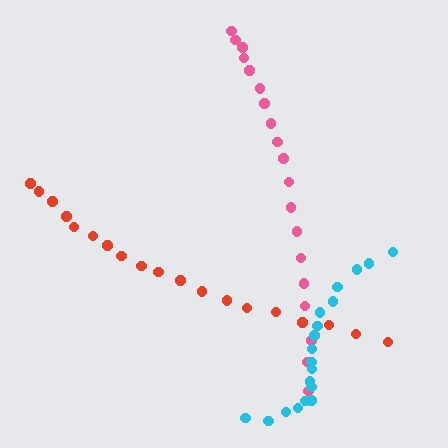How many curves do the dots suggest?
There are 3 distinct paths.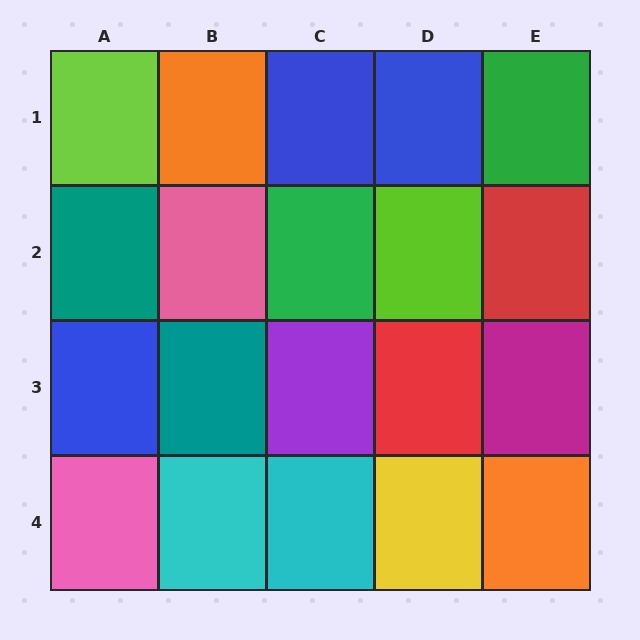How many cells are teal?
2 cells are teal.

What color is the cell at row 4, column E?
Orange.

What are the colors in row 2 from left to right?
Teal, pink, green, lime, red.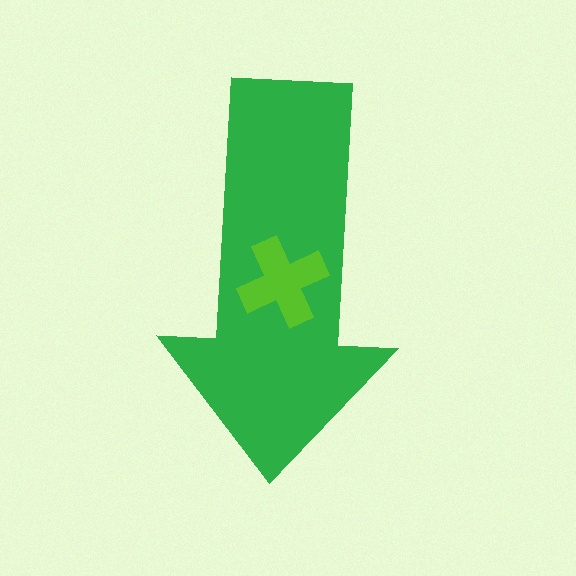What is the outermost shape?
The green arrow.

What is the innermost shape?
The lime cross.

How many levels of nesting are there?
2.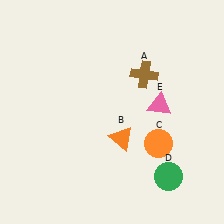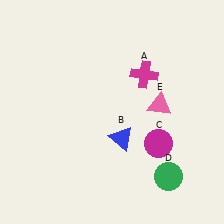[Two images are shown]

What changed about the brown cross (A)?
In Image 1, A is brown. In Image 2, it changed to magenta.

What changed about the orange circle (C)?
In Image 1, C is orange. In Image 2, it changed to magenta.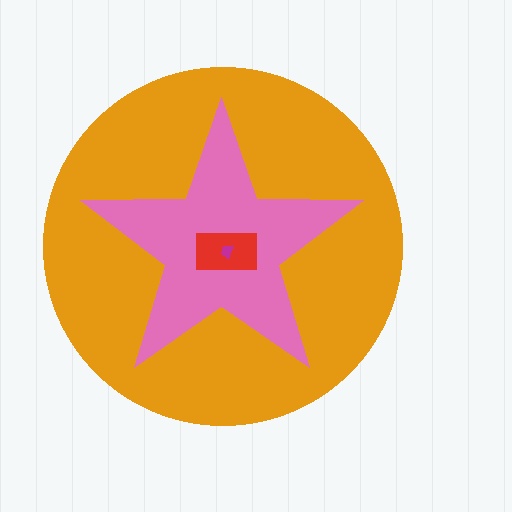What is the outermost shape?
The orange circle.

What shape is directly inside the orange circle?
The pink star.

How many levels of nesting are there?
4.